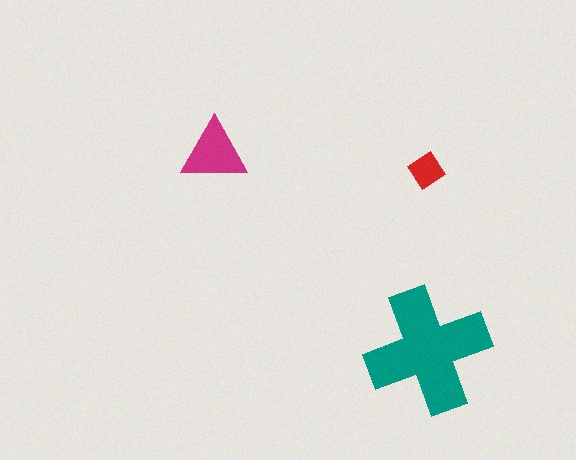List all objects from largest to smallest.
The teal cross, the magenta triangle, the red diamond.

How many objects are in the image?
There are 3 objects in the image.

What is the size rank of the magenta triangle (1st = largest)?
2nd.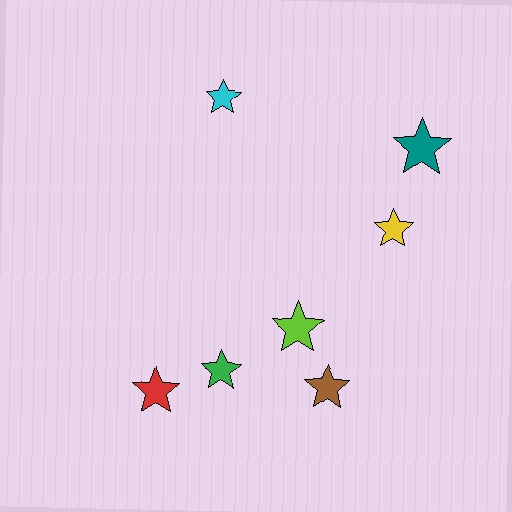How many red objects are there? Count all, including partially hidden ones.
There is 1 red object.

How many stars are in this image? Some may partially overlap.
There are 7 stars.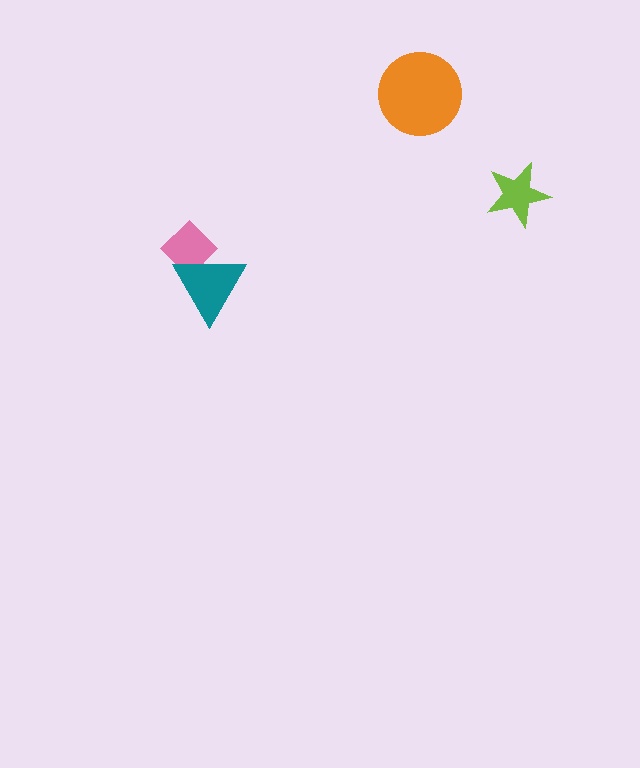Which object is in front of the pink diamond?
The teal triangle is in front of the pink diamond.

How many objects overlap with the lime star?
0 objects overlap with the lime star.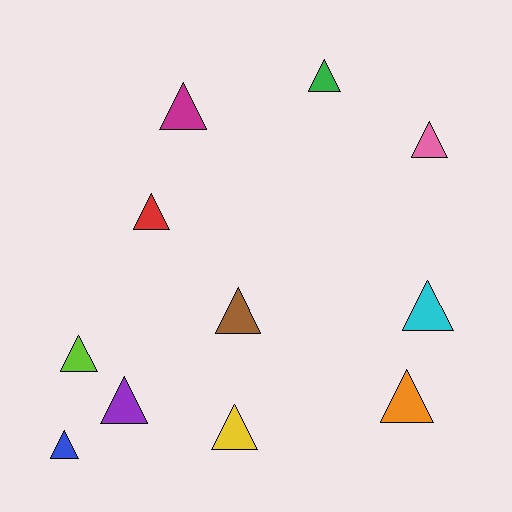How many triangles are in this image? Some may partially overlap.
There are 11 triangles.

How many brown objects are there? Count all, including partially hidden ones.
There is 1 brown object.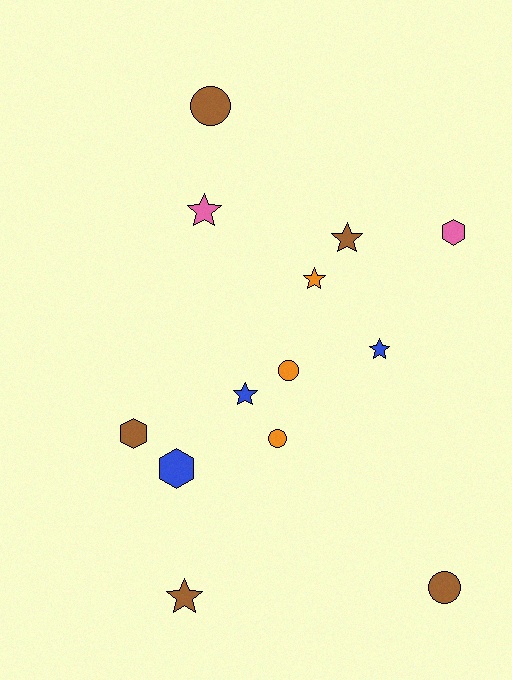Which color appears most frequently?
Brown, with 5 objects.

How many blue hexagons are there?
There is 1 blue hexagon.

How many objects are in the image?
There are 13 objects.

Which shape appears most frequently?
Star, with 6 objects.